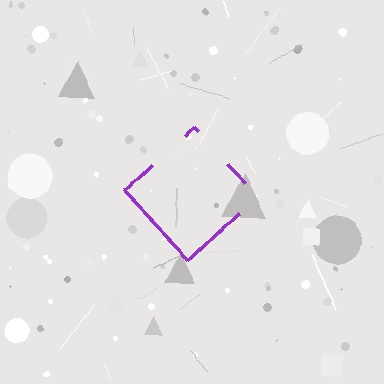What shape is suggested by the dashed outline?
The dashed outline suggests a diamond.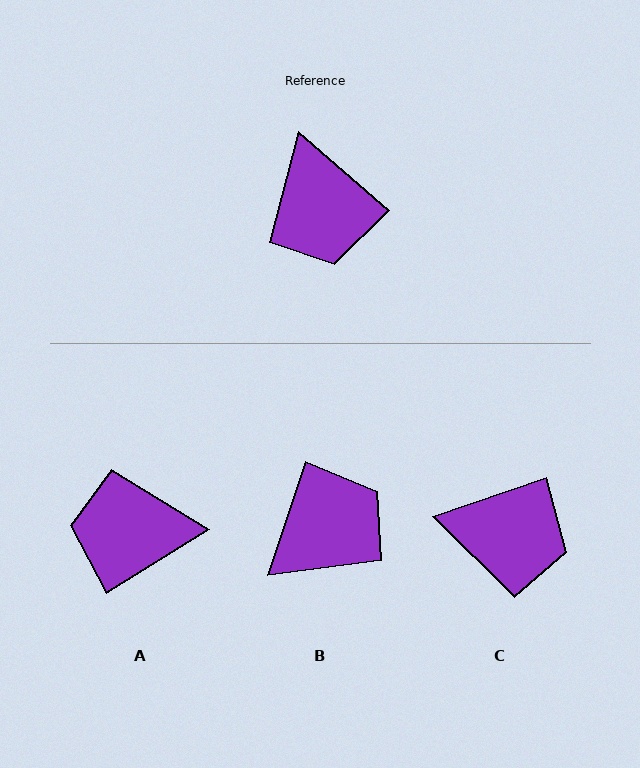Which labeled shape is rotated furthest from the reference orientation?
B, about 112 degrees away.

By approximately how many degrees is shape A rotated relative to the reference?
Approximately 107 degrees clockwise.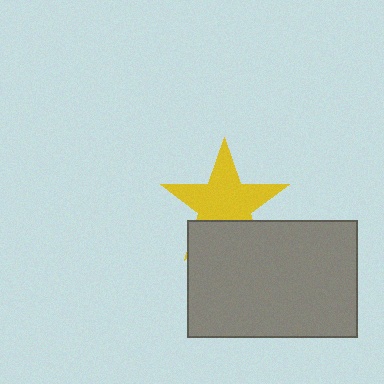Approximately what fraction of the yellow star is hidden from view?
Roughly 30% of the yellow star is hidden behind the gray rectangle.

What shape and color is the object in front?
The object in front is a gray rectangle.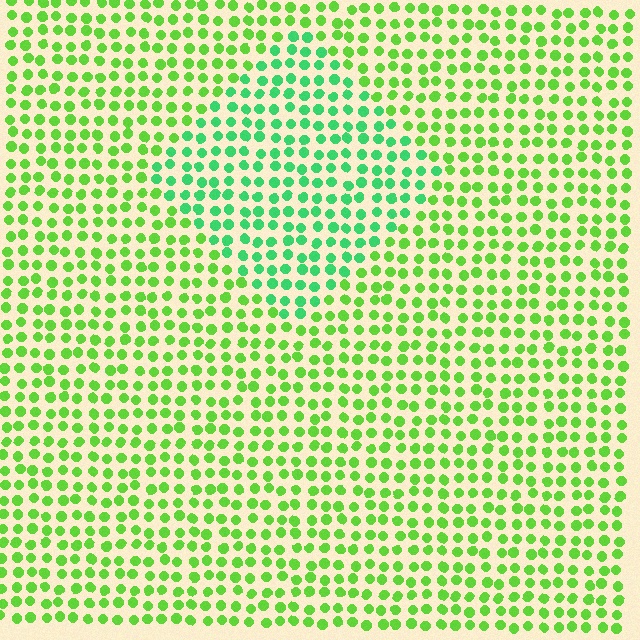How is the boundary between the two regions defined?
The boundary is defined purely by a slight shift in hue (about 35 degrees). Spacing, size, and orientation are identical on both sides.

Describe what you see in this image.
The image is filled with small lime elements in a uniform arrangement. A diamond-shaped region is visible where the elements are tinted to a slightly different hue, forming a subtle color boundary.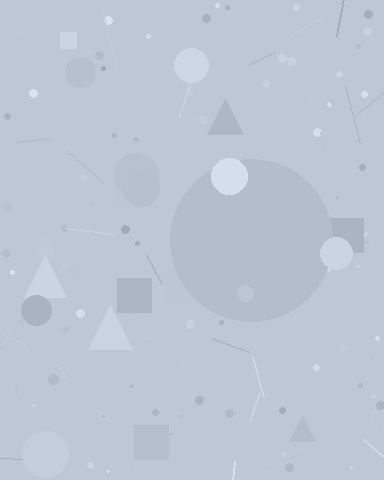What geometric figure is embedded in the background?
A circle is embedded in the background.